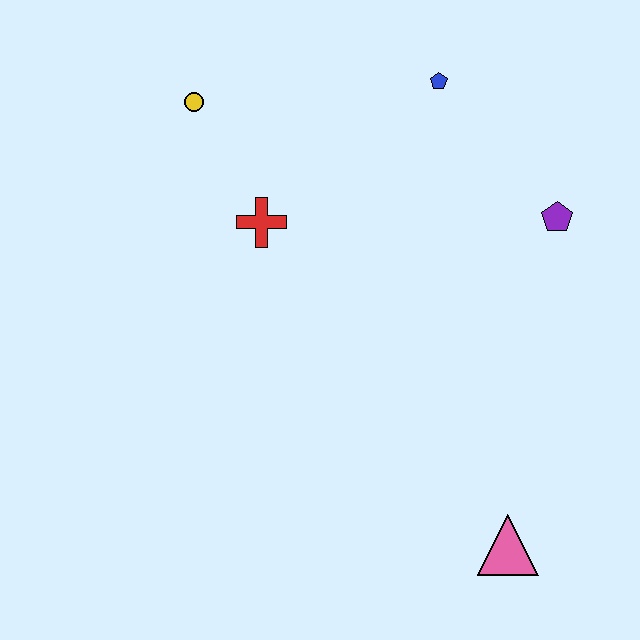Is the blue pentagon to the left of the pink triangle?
Yes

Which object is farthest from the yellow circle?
The pink triangle is farthest from the yellow circle.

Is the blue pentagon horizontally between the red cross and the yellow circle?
No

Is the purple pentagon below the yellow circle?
Yes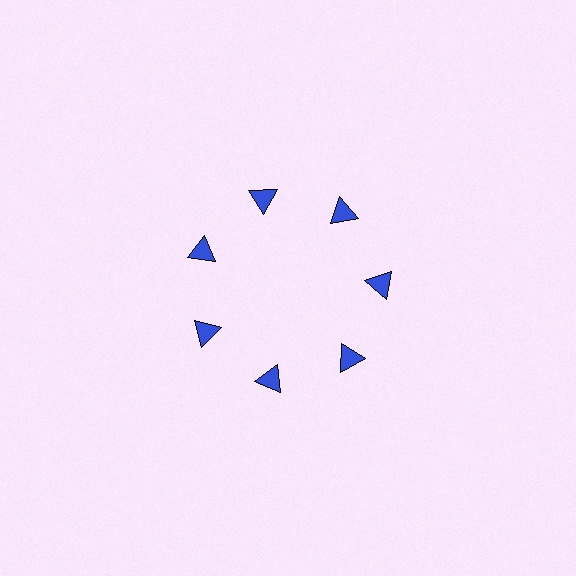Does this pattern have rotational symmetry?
Yes, this pattern has 7-fold rotational symmetry. It looks the same after rotating 51 degrees around the center.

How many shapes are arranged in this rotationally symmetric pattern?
There are 7 shapes, arranged in 7 groups of 1.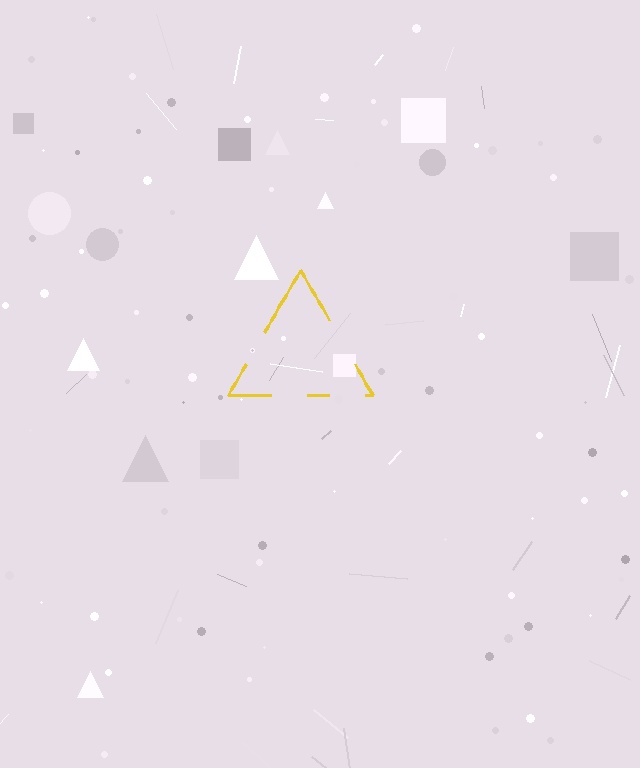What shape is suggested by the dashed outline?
The dashed outline suggests a triangle.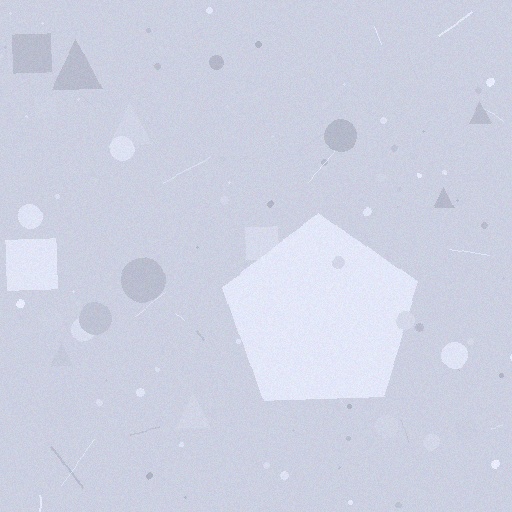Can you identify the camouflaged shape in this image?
The camouflaged shape is a pentagon.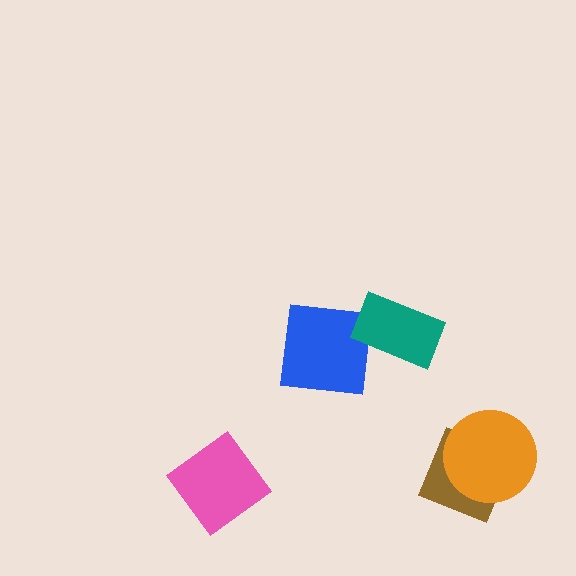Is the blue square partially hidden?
No, no other shape covers it.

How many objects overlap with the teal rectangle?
0 objects overlap with the teal rectangle.